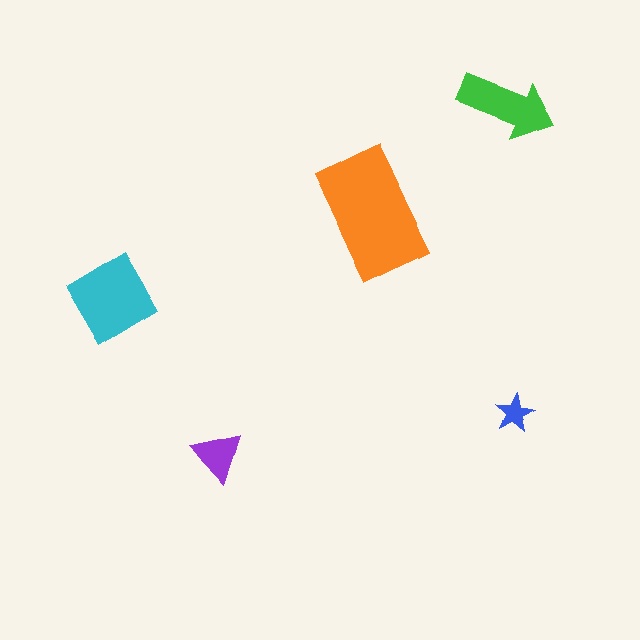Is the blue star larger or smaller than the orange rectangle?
Smaller.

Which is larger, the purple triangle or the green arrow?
The green arrow.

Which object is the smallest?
The blue star.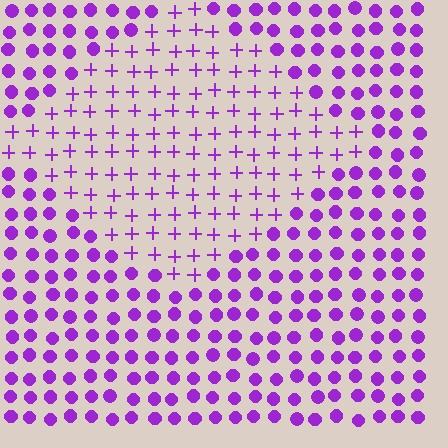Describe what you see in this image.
The image is filled with small purple elements arranged in a uniform grid. A diamond-shaped region contains plus signs, while the surrounding area contains circles. The boundary is defined purely by the change in element shape.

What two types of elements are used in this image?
The image uses plus signs inside the diamond region and circles outside it.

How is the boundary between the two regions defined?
The boundary is defined by a change in element shape: plus signs inside vs. circles outside. All elements share the same color and spacing.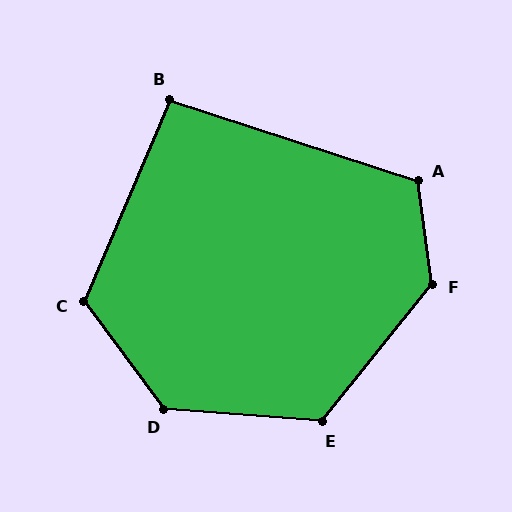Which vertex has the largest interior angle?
F, at approximately 134 degrees.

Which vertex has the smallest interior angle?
B, at approximately 95 degrees.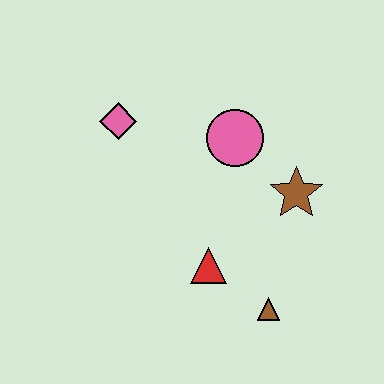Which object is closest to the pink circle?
The brown star is closest to the pink circle.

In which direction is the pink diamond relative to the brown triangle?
The pink diamond is above the brown triangle.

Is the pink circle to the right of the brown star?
No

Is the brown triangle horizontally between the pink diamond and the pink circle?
No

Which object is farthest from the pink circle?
The brown triangle is farthest from the pink circle.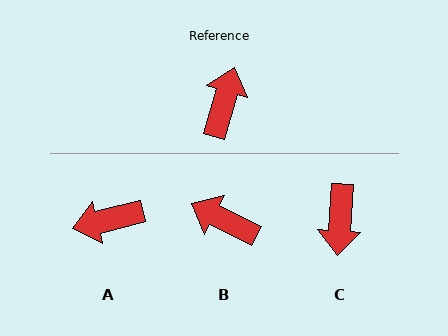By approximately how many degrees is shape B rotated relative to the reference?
Approximately 80 degrees counter-clockwise.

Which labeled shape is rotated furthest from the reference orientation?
C, about 168 degrees away.